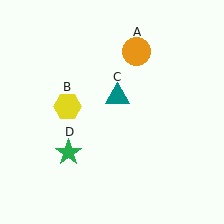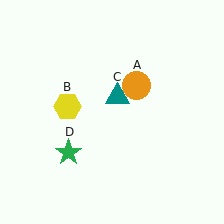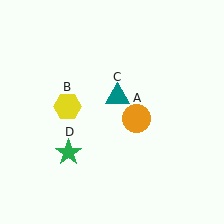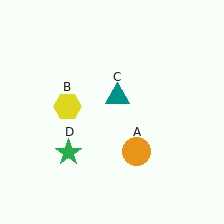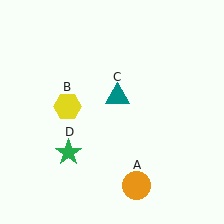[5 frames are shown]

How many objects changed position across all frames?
1 object changed position: orange circle (object A).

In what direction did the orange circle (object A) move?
The orange circle (object A) moved down.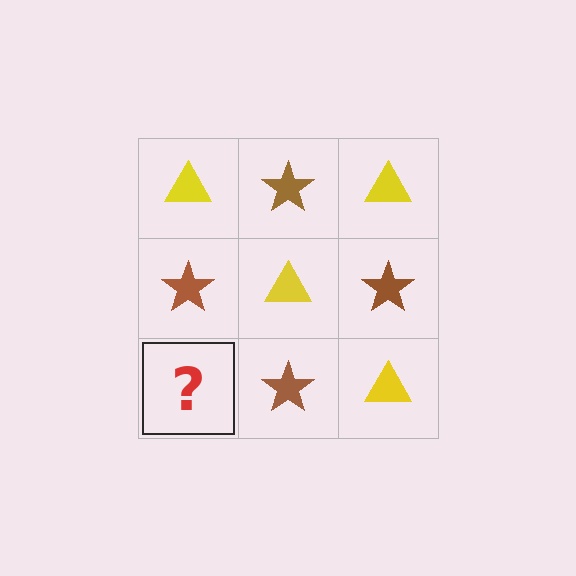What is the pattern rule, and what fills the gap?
The rule is that it alternates yellow triangle and brown star in a checkerboard pattern. The gap should be filled with a yellow triangle.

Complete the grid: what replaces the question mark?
The question mark should be replaced with a yellow triangle.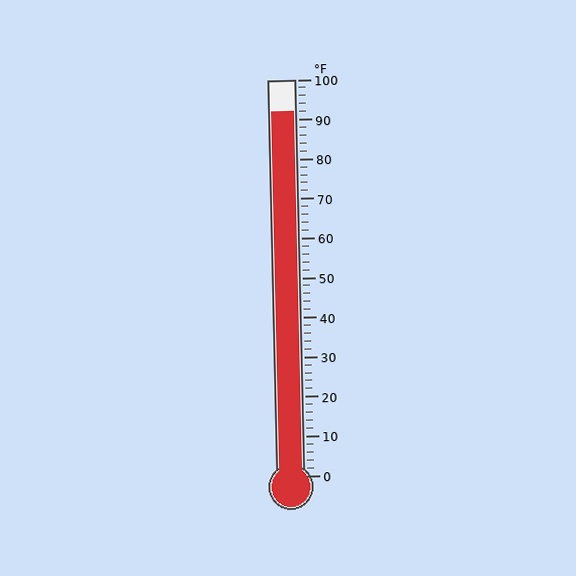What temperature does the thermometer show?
The thermometer shows approximately 92°F.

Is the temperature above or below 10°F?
The temperature is above 10°F.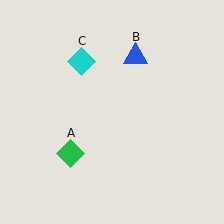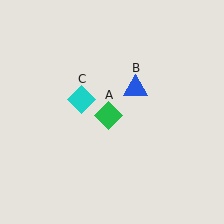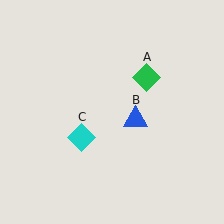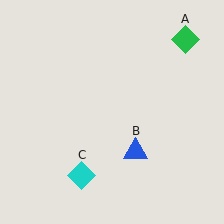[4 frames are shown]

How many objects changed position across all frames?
3 objects changed position: green diamond (object A), blue triangle (object B), cyan diamond (object C).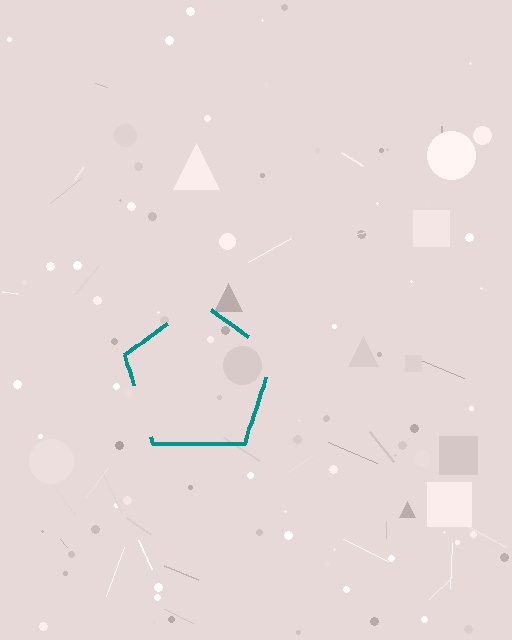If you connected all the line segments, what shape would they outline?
They would outline a pentagon.